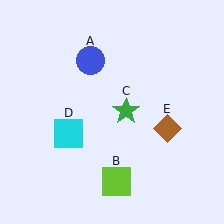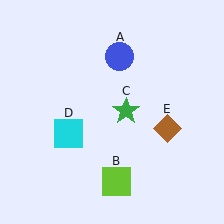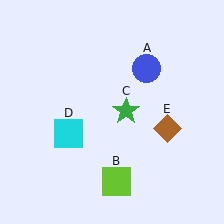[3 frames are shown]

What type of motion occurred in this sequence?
The blue circle (object A) rotated clockwise around the center of the scene.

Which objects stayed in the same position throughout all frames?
Lime square (object B) and green star (object C) and cyan square (object D) and brown diamond (object E) remained stationary.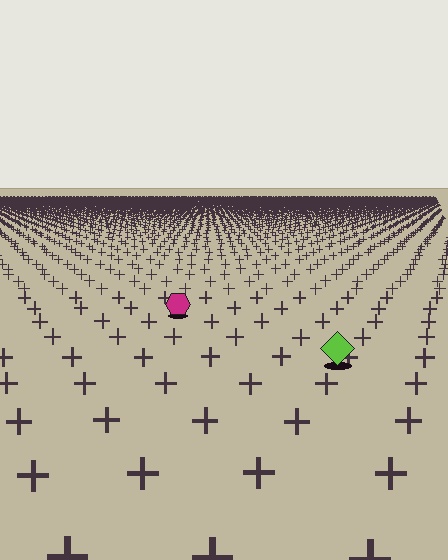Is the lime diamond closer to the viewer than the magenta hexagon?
Yes. The lime diamond is closer — you can tell from the texture gradient: the ground texture is coarser near it.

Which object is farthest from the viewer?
The magenta hexagon is farthest from the viewer. It appears smaller and the ground texture around it is denser.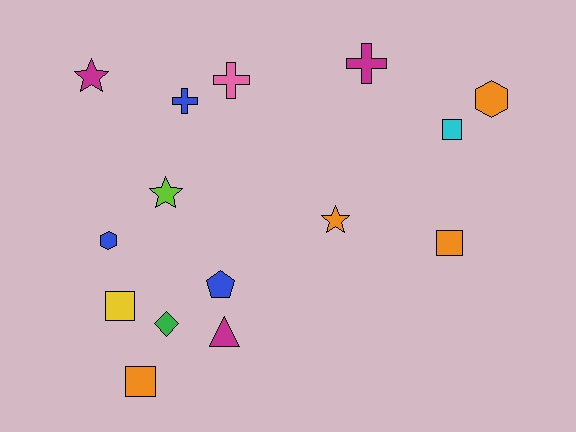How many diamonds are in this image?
There is 1 diamond.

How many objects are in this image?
There are 15 objects.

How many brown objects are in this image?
There are no brown objects.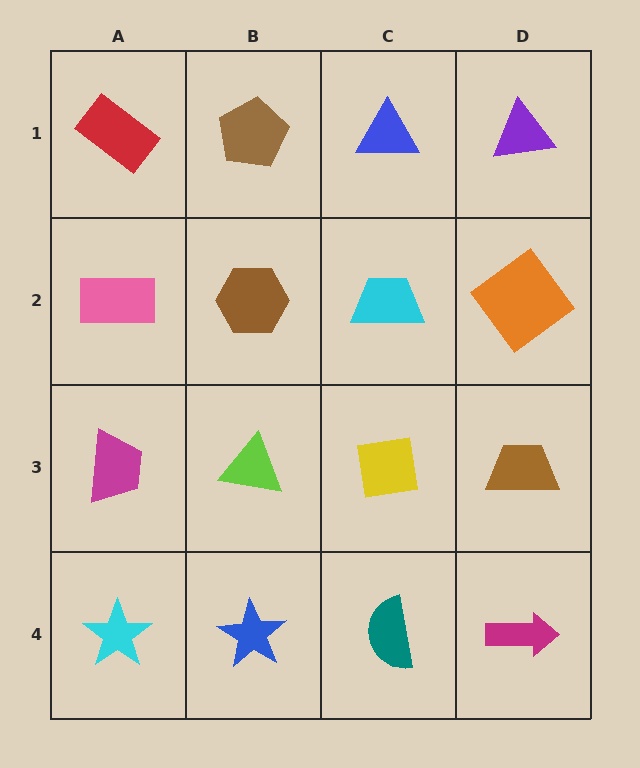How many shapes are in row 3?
4 shapes.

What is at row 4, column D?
A magenta arrow.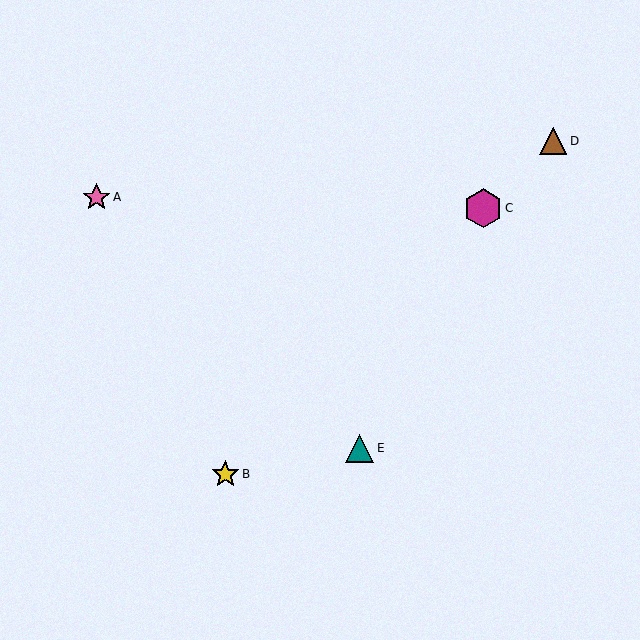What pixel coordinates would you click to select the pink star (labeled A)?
Click at (96, 198) to select the pink star A.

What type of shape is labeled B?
Shape B is a yellow star.